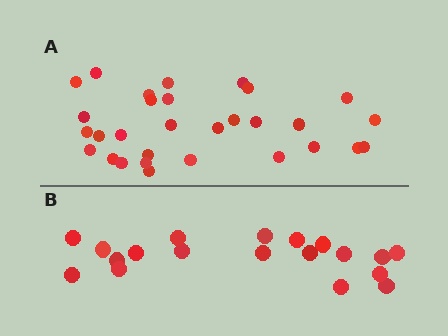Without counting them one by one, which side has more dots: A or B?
Region A (the top region) has more dots.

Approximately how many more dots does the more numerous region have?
Region A has roughly 12 or so more dots than region B.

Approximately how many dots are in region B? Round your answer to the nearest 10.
About 20 dots. (The exact count is 19, which rounds to 20.)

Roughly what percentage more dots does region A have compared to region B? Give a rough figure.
About 60% more.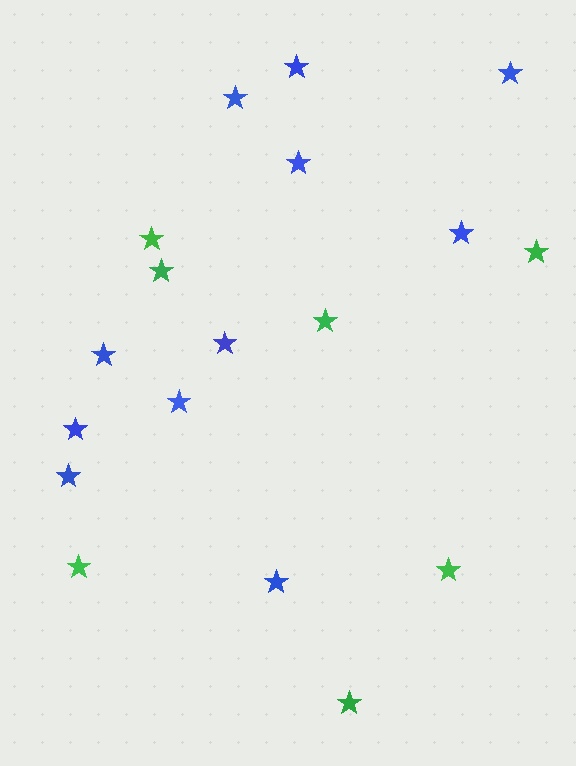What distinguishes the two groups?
There are 2 groups: one group of blue stars (11) and one group of green stars (7).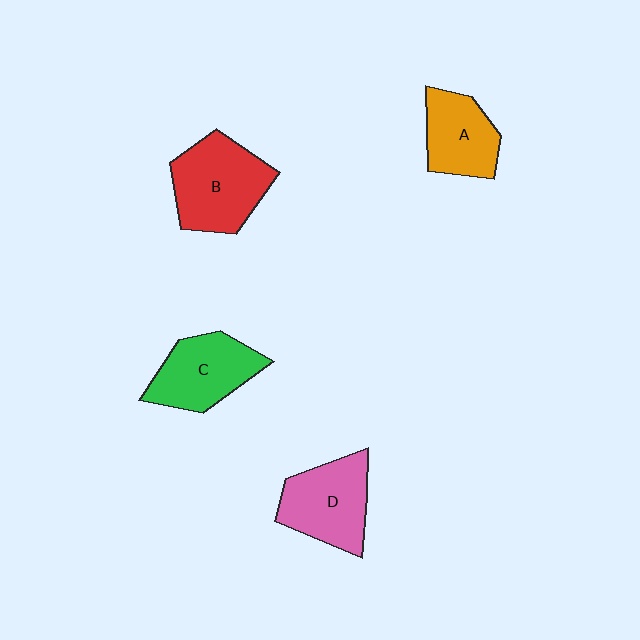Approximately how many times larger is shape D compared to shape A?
Approximately 1.2 times.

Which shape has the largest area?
Shape B (red).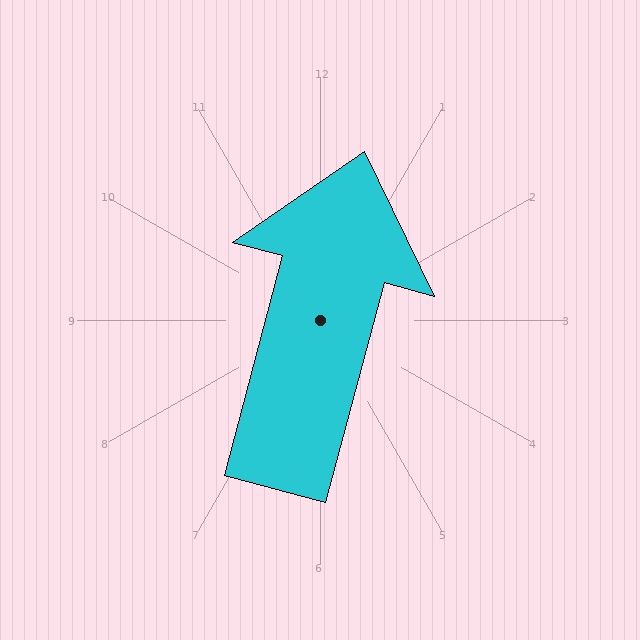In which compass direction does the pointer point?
North.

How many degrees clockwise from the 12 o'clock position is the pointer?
Approximately 15 degrees.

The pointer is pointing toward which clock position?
Roughly 12 o'clock.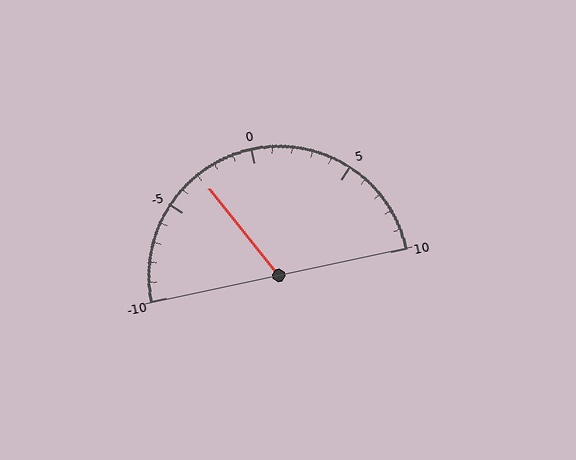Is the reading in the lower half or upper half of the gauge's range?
The reading is in the lower half of the range (-10 to 10).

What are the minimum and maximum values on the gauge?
The gauge ranges from -10 to 10.